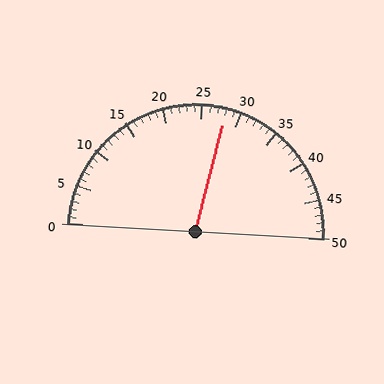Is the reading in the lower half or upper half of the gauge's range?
The reading is in the upper half of the range (0 to 50).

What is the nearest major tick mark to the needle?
The nearest major tick mark is 30.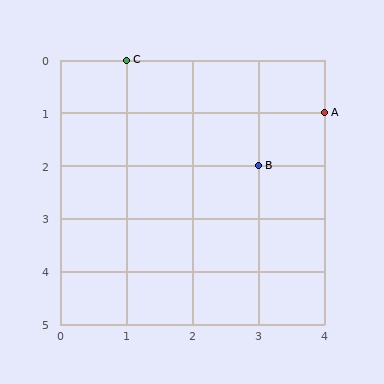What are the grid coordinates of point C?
Point C is at grid coordinates (1, 0).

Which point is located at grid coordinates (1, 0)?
Point C is at (1, 0).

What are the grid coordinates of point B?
Point B is at grid coordinates (3, 2).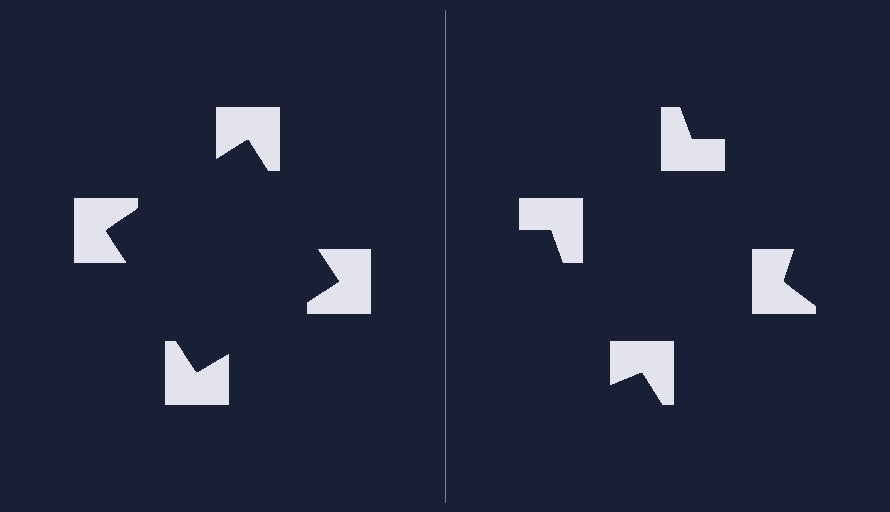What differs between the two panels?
The notched squares are positioned identically on both sides; only the wedge orientations differ. On the left they align to a square; on the right they are misaligned.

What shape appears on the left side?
An illusory square.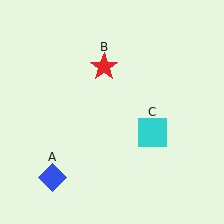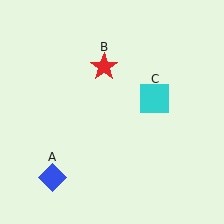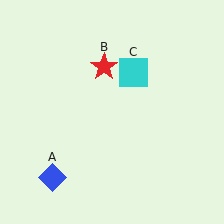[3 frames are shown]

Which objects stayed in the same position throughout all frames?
Blue diamond (object A) and red star (object B) remained stationary.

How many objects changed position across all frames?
1 object changed position: cyan square (object C).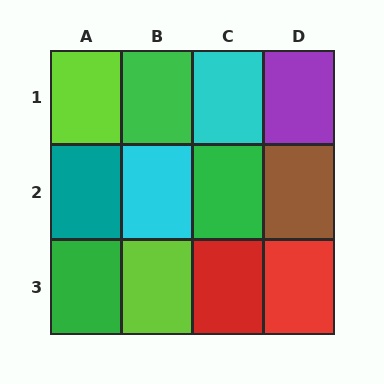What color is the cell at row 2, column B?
Cyan.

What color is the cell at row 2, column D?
Brown.